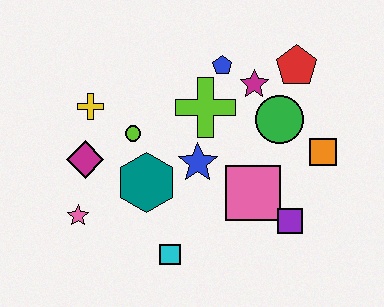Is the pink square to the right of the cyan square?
Yes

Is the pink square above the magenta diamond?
No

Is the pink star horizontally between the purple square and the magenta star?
No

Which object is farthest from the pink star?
The red pentagon is farthest from the pink star.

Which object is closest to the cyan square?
The teal hexagon is closest to the cyan square.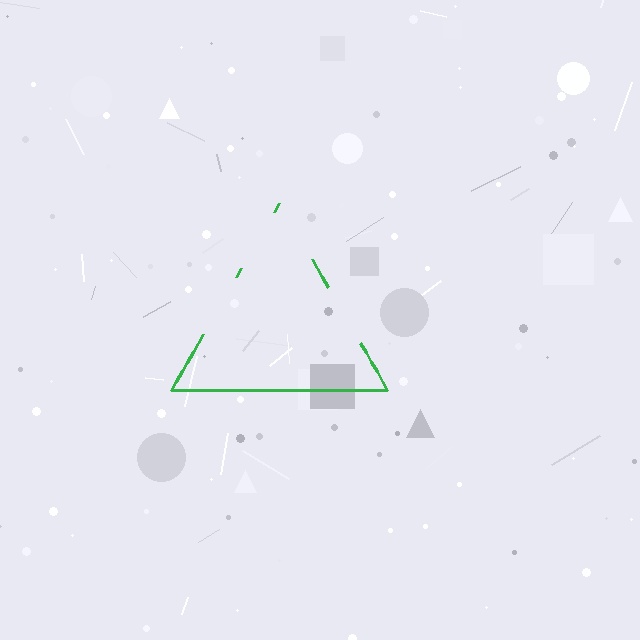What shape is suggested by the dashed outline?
The dashed outline suggests a triangle.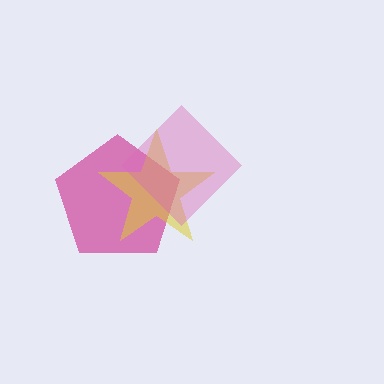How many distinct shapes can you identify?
There are 3 distinct shapes: a magenta pentagon, a yellow star, a pink diamond.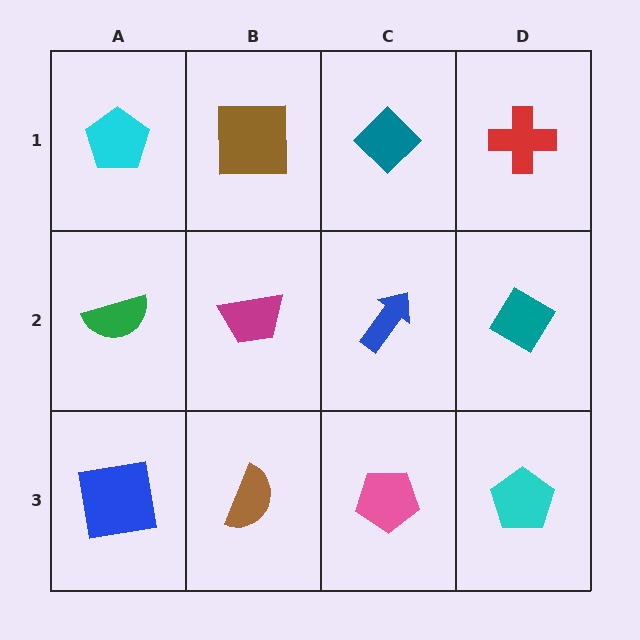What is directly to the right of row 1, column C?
A red cross.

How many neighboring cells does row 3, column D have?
2.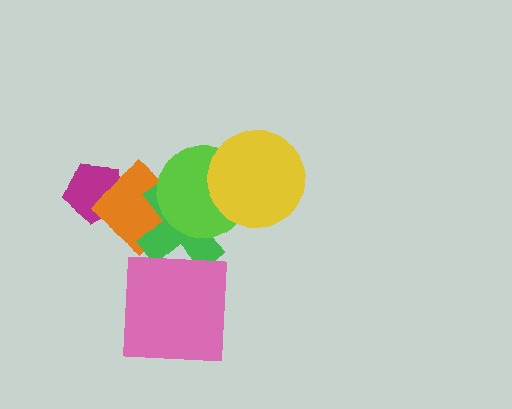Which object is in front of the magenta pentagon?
The orange diamond is in front of the magenta pentagon.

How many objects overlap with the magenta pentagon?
1 object overlaps with the magenta pentagon.